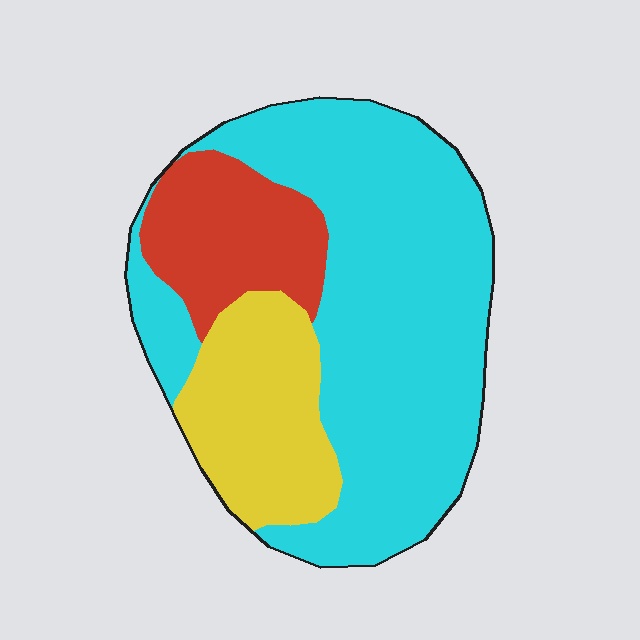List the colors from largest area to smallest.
From largest to smallest: cyan, yellow, red.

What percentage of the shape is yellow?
Yellow covers about 20% of the shape.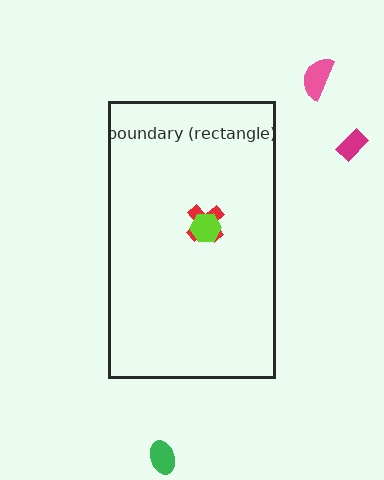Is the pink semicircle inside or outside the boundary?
Outside.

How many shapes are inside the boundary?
2 inside, 3 outside.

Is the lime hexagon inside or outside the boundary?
Inside.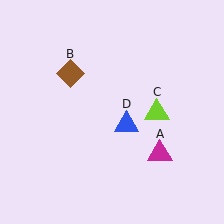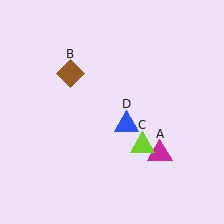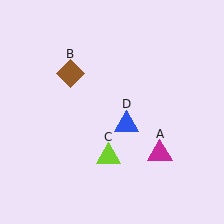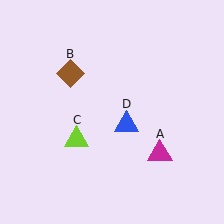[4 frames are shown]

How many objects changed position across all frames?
1 object changed position: lime triangle (object C).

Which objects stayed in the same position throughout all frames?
Magenta triangle (object A) and brown diamond (object B) and blue triangle (object D) remained stationary.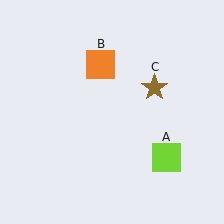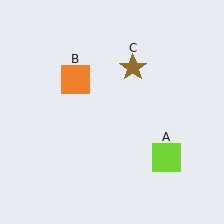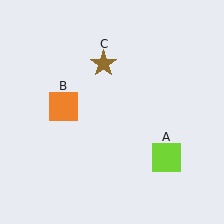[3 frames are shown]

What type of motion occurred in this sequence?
The orange square (object B), brown star (object C) rotated counterclockwise around the center of the scene.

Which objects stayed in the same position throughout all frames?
Lime square (object A) remained stationary.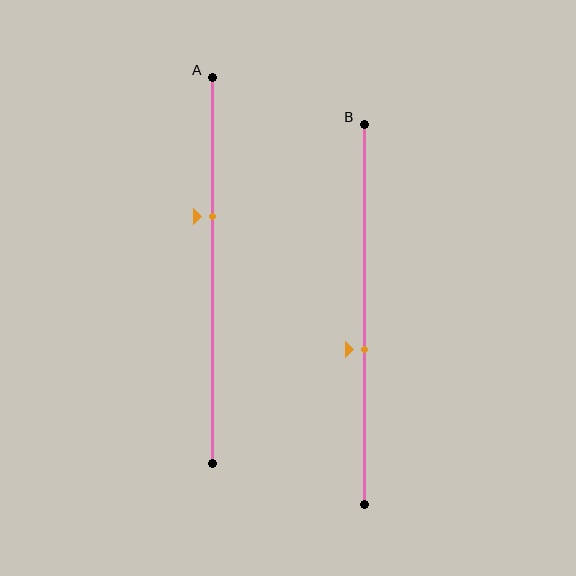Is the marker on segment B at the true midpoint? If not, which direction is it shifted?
No, the marker on segment B is shifted downward by about 9% of the segment length.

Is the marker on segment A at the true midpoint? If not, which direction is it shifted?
No, the marker on segment A is shifted upward by about 14% of the segment length.